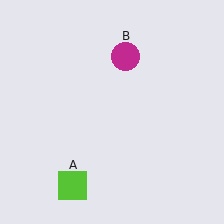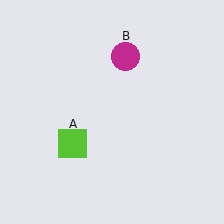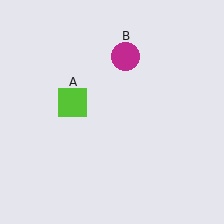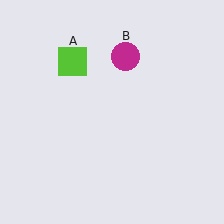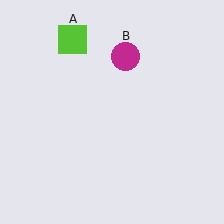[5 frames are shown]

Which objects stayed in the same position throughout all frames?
Magenta circle (object B) remained stationary.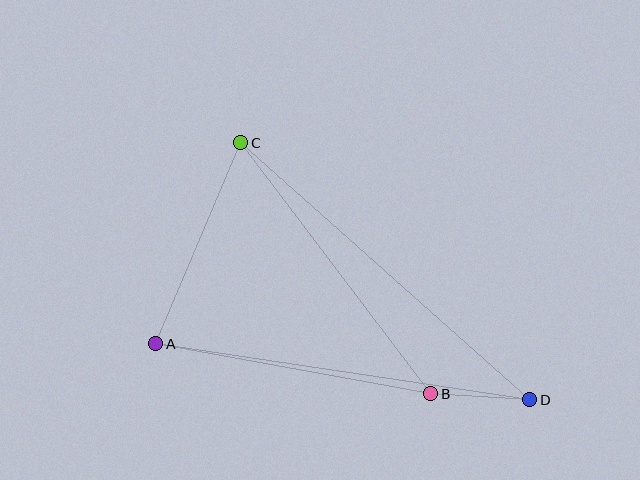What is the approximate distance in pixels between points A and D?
The distance between A and D is approximately 378 pixels.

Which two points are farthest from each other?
Points C and D are farthest from each other.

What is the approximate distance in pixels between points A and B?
The distance between A and B is approximately 280 pixels.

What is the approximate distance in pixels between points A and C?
The distance between A and C is approximately 218 pixels.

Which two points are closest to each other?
Points B and D are closest to each other.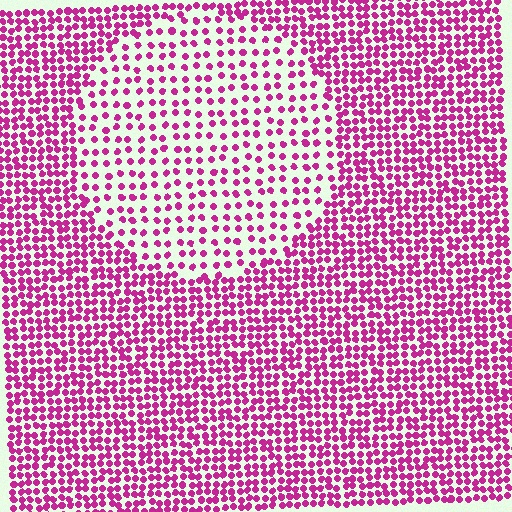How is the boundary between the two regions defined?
The boundary is defined by a change in element density (approximately 2.1x ratio). All elements are the same color, size, and shape.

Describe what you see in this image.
The image contains small magenta elements arranged at two different densities. A circle-shaped region is visible where the elements are less densely packed than the surrounding area.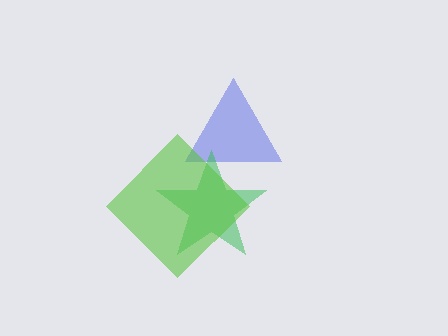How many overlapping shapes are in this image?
There are 3 overlapping shapes in the image.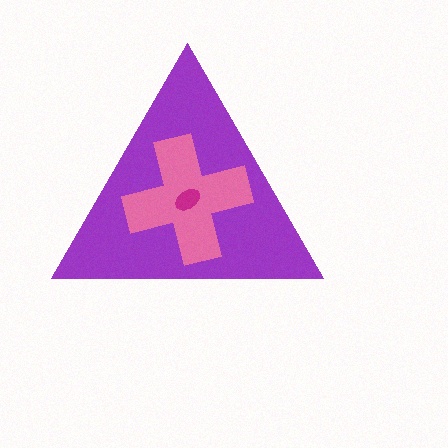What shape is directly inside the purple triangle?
The pink cross.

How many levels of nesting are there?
3.